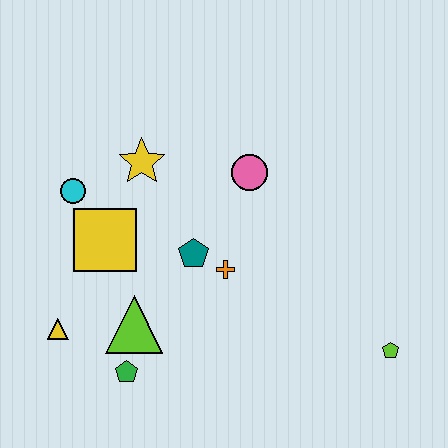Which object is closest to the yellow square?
The cyan circle is closest to the yellow square.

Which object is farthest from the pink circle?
The yellow triangle is farthest from the pink circle.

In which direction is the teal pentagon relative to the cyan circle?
The teal pentagon is to the right of the cyan circle.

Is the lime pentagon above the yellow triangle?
No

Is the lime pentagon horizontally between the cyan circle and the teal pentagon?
No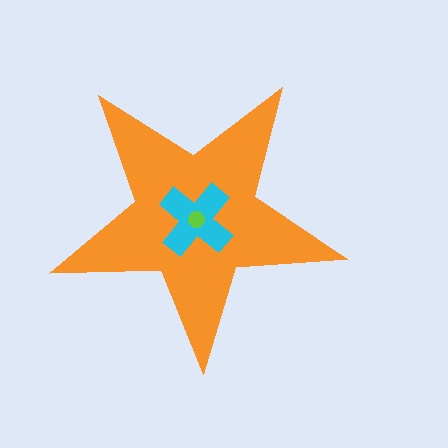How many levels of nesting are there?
3.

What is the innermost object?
The lime circle.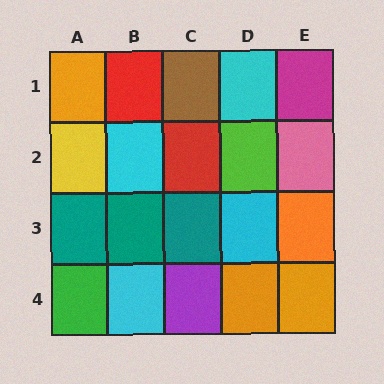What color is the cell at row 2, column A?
Yellow.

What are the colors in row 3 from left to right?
Teal, teal, teal, cyan, orange.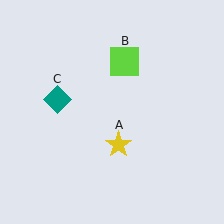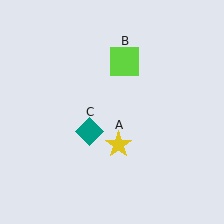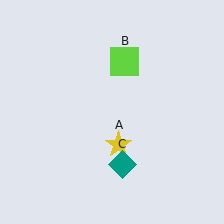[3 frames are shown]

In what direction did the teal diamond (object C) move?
The teal diamond (object C) moved down and to the right.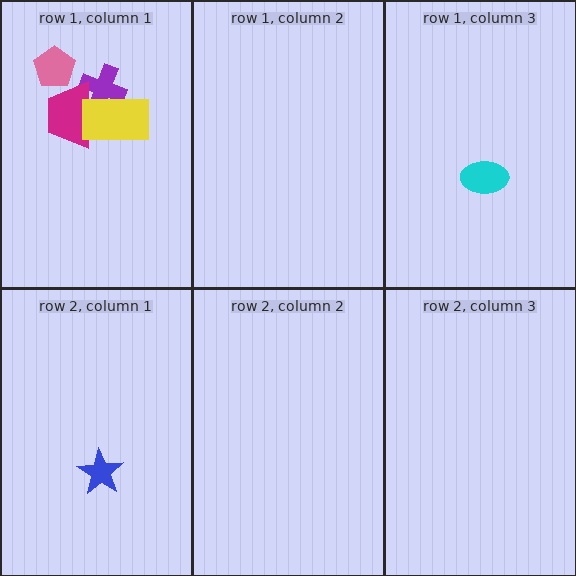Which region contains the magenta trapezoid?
The row 1, column 1 region.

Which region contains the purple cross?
The row 1, column 1 region.